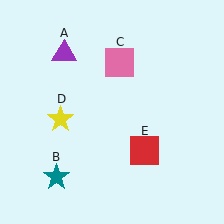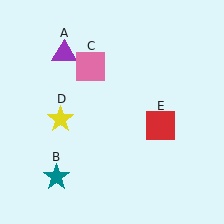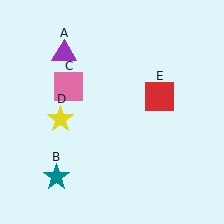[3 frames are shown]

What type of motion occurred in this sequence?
The pink square (object C), red square (object E) rotated counterclockwise around the center of the scene.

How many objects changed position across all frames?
2 objects changed position: pink square (object C), red square (object E).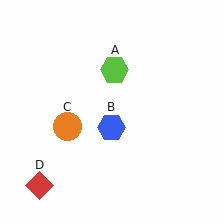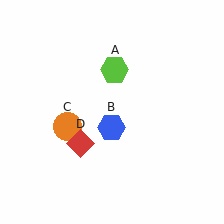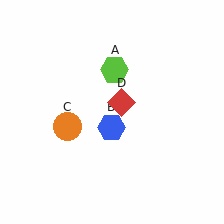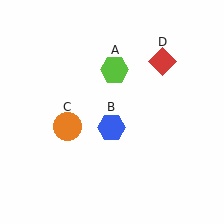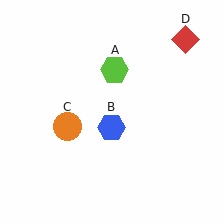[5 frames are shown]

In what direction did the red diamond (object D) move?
The red diamond (object D) moved up and to the right.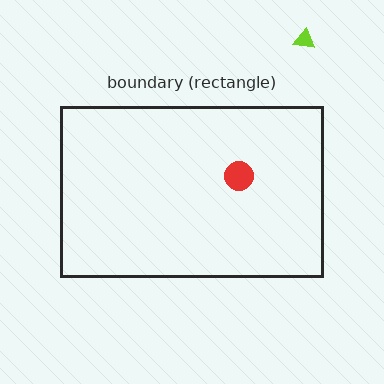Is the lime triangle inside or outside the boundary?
Outside.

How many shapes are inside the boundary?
1 inside, 1 outside.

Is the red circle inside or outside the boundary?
Inside.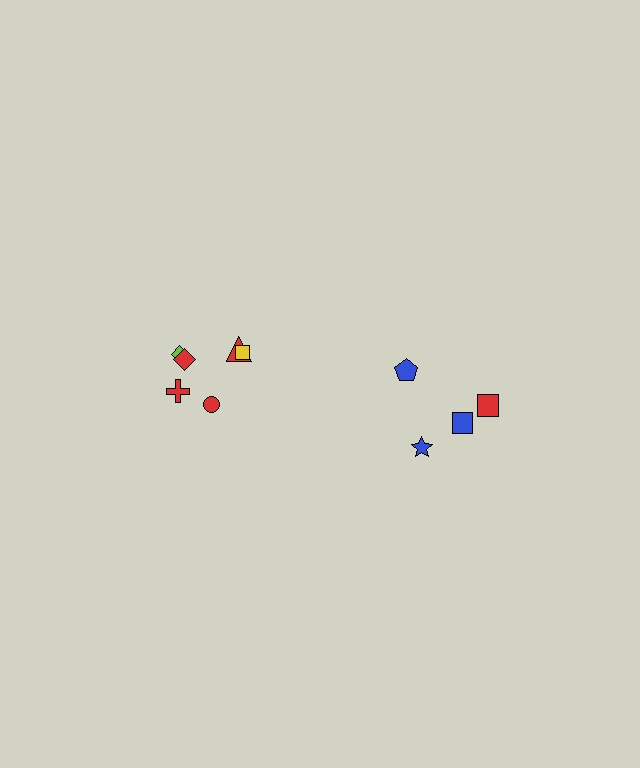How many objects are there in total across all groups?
There are 10 objects.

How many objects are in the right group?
There are 4 objects.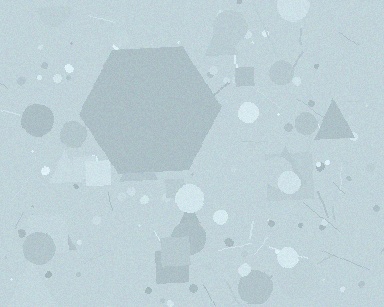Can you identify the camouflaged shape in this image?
The camouflaged shape is a hexagon.